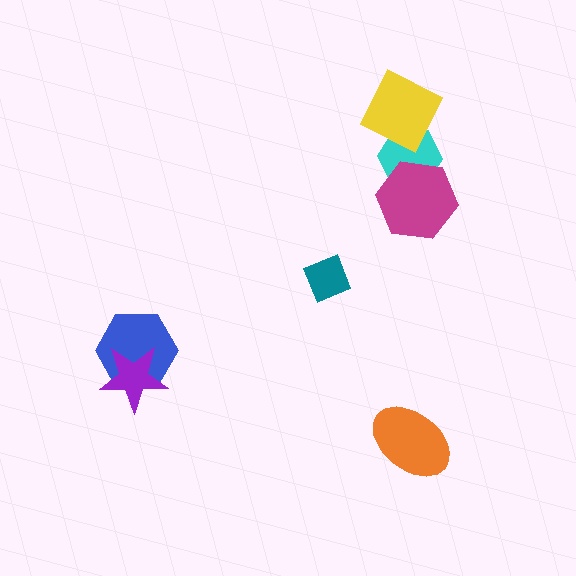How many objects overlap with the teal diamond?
0 objects overlap with the teal diamond.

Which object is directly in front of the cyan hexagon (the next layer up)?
The yellow diamond is directly in front of the cyan hexagon.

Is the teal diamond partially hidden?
No, no other shape covers it.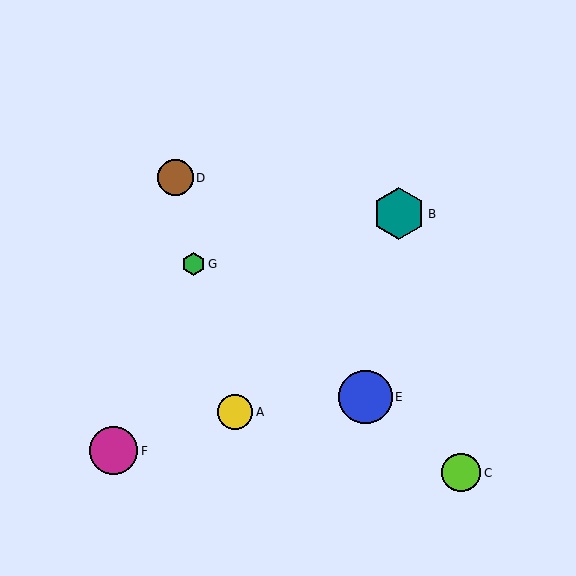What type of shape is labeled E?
Shape E is a blue circle.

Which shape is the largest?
The blue circle (labeled E) is the largest.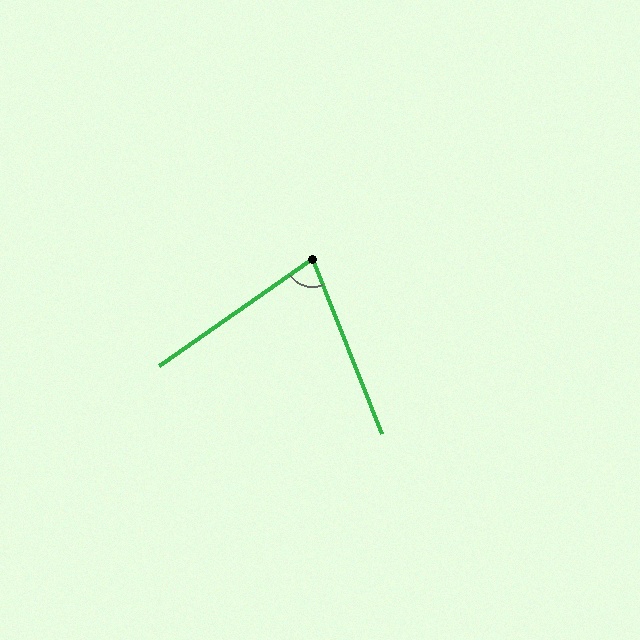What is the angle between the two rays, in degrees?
Approximately 77 degrees.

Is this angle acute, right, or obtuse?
It is acute.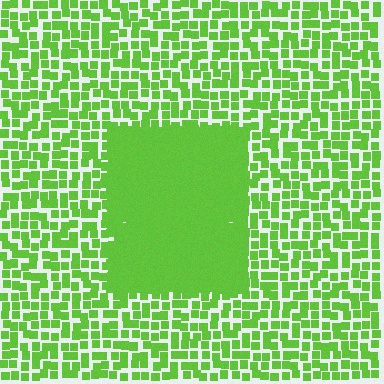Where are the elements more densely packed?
The elements are more densely packed inside the rectangle boundary.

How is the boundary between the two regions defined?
The boundary is defined by a change in element density (approximately 2.5x ratio). All elements are the same color, size, and shape.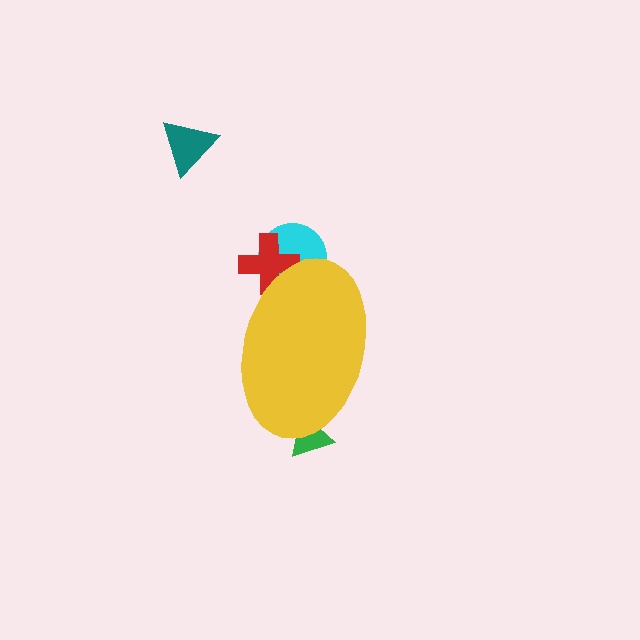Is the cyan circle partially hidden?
Yes, the cyan circle is partially hidden behind the yellow ellipse.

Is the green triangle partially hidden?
Yes, the green triangle is partially hidden behind the yellow ellipse.